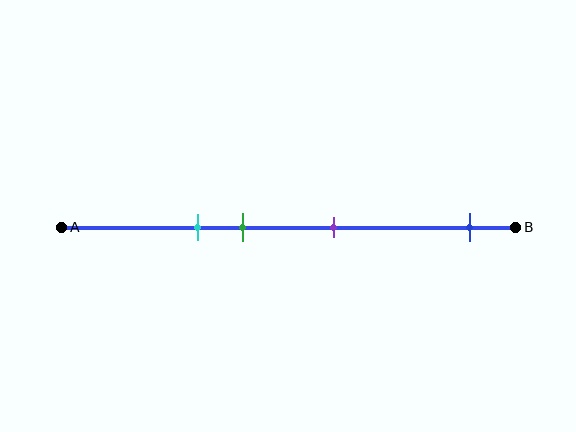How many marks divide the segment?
There are 4 marks dividing the segment.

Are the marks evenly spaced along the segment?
No, the marks are not evenly spaced.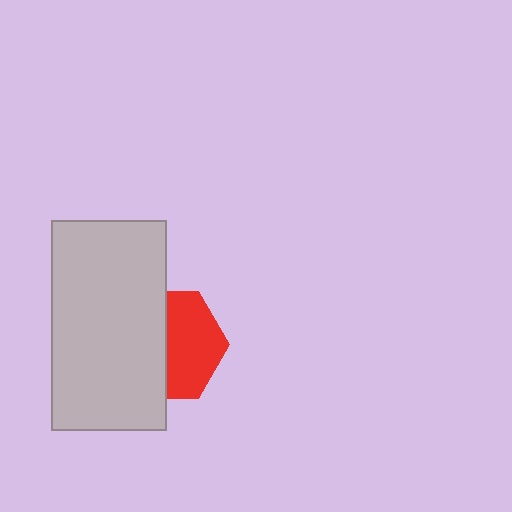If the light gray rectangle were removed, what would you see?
You would see the complete red hexagon.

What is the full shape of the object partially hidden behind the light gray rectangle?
The partially hidden object is a red hexagon.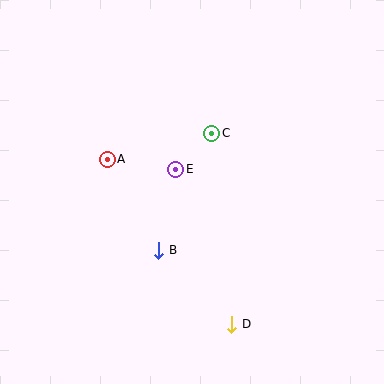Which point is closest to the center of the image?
Point E at (176, 169) is closest to the center.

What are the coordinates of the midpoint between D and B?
The midpoint between D and B is at (195, 287).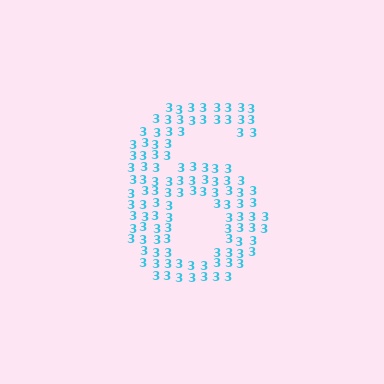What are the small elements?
The small elements are digit 3's.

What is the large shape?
The large shape is the digit 6.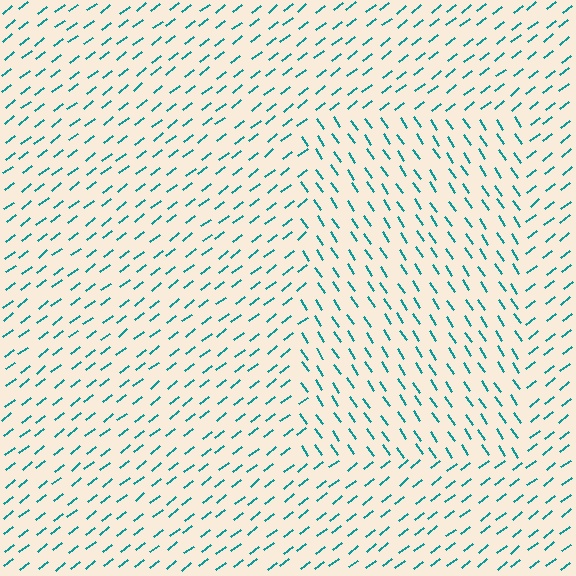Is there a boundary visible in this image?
Yes, there is a texture boundary formed by a change in line orientation.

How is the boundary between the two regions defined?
The boundary is defined purely by a change in line orientation (approximately 86 degrees difference). All lines are the same color and thickness.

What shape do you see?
I see a rectangle.